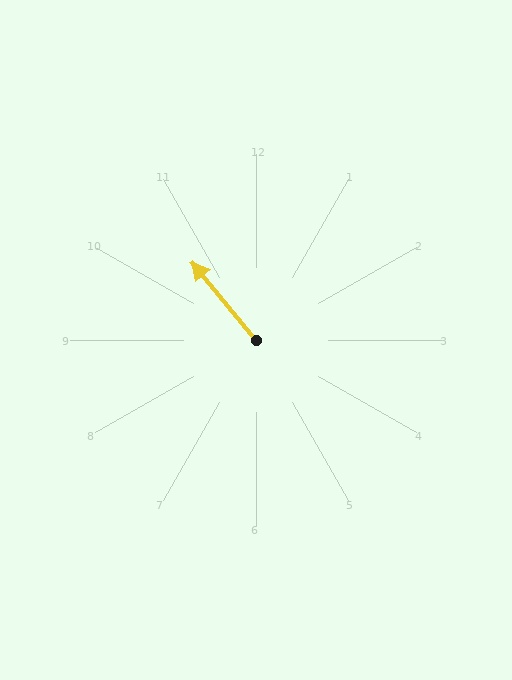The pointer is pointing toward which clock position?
Roughly 11 o'clock.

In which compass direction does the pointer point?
Northwest.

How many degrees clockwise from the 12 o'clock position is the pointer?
Approximately 321 degrees.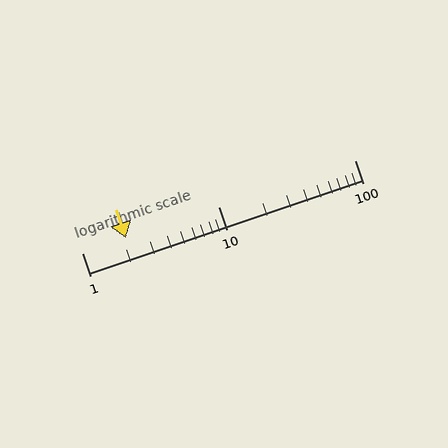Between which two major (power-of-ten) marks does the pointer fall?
The pointer is between 1 and 10.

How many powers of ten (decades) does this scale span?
The scale spans 2 decades, from 1 to 100.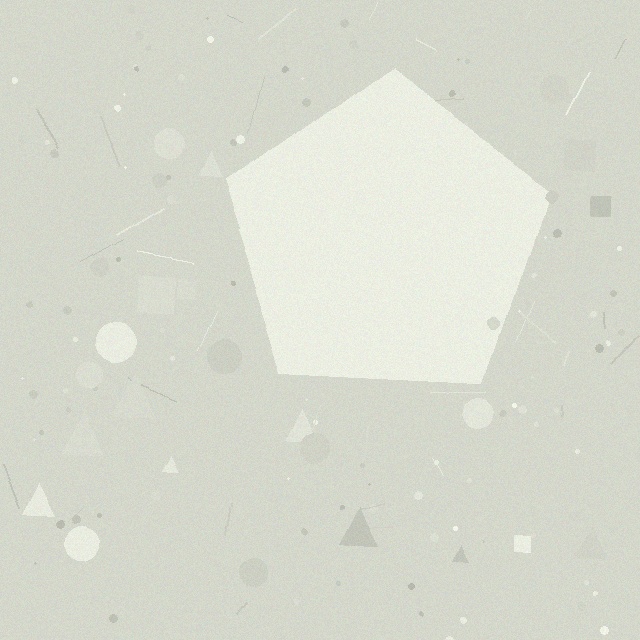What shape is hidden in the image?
A pentagon is hidden in the image.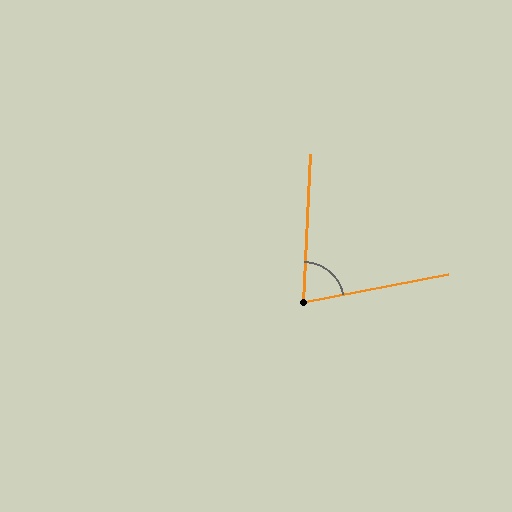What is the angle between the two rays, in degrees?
Approximately 76 degrees.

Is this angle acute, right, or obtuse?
It is acute.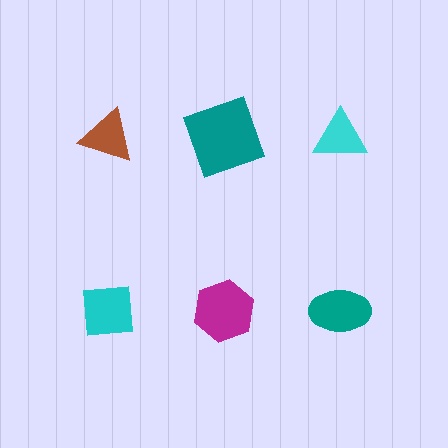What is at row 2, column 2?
A magenta hexagon.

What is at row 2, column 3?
A teal ellipse.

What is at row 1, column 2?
A teal square.